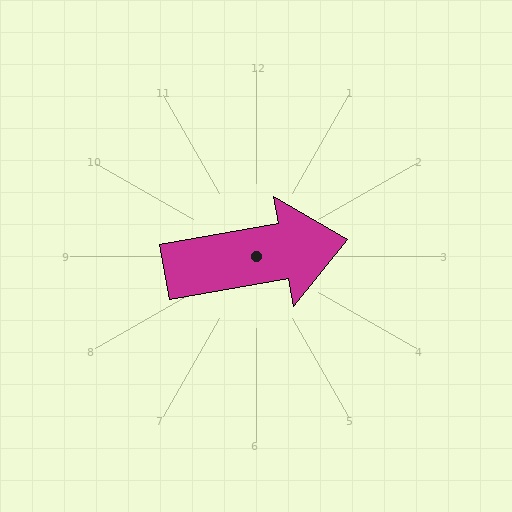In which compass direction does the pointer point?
East.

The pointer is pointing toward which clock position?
Roughly 3 o'clock.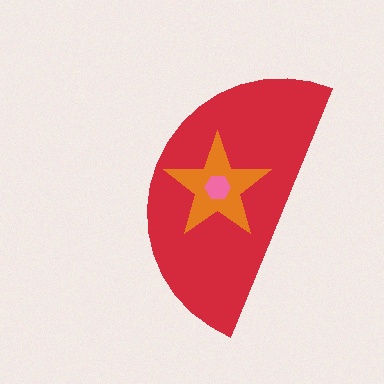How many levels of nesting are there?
3.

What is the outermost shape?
The red semicircle.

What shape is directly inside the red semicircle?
The orange star.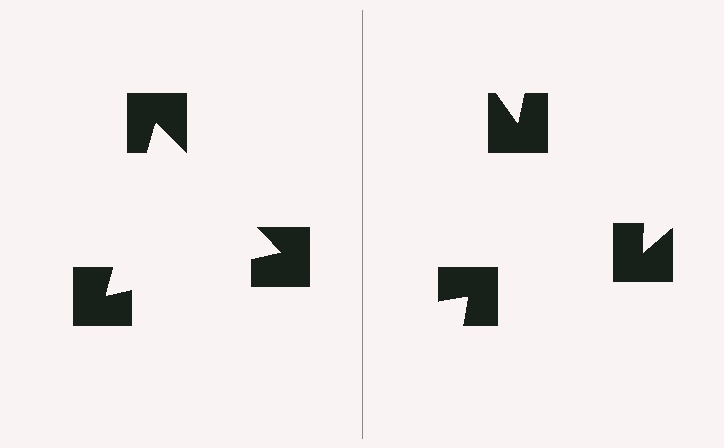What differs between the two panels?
The notched squares are positioned identically on both sides; only the wedge orientations differ. On the left they align to a triangle; on the right they are misaligned.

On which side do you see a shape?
An illusory triangle appears on the left side. On the right side the wedge cuts are rotated, so no coherent shape forms.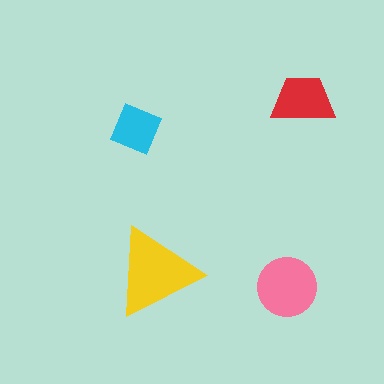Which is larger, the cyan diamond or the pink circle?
The pink circle.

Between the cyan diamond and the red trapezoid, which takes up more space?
The red trapezoid.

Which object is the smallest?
The cyan diamond.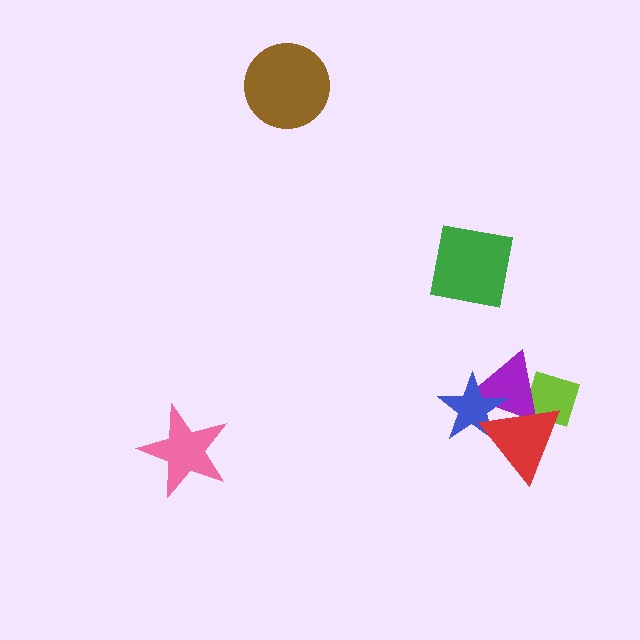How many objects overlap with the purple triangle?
3 objects overlap with the purple triangle.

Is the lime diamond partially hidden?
Yes, it is partially covered by another shape.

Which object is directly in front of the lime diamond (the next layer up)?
The purple triangle is directly in front of the lime diamond.